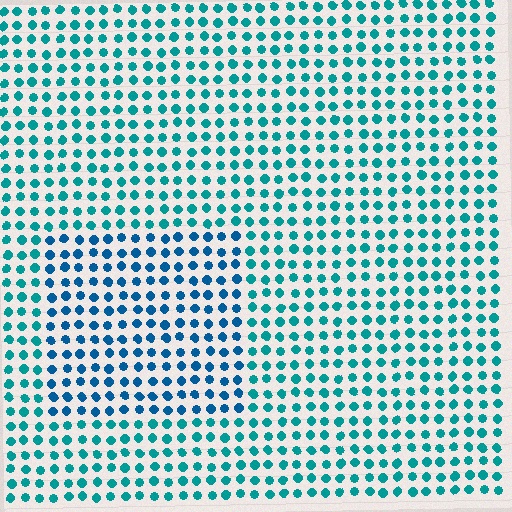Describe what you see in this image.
The image is filled with small teal elements in a uniform arrangement. A rectangle-shaped region is visible where the elements are tinted to a slightly different hue, forming a subtle color boundary.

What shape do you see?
I see a rectangle.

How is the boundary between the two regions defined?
The boundary is defined purely by a slight shift in hue (about 26 degrees). Spacing, size, and orientation are identical on both sides.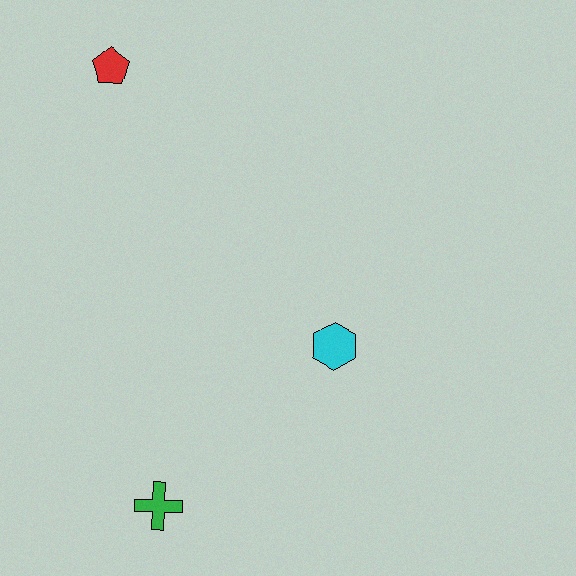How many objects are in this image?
There are 3 objects.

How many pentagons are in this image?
There is 1 pentagon.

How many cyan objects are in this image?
There is 1 cyan object.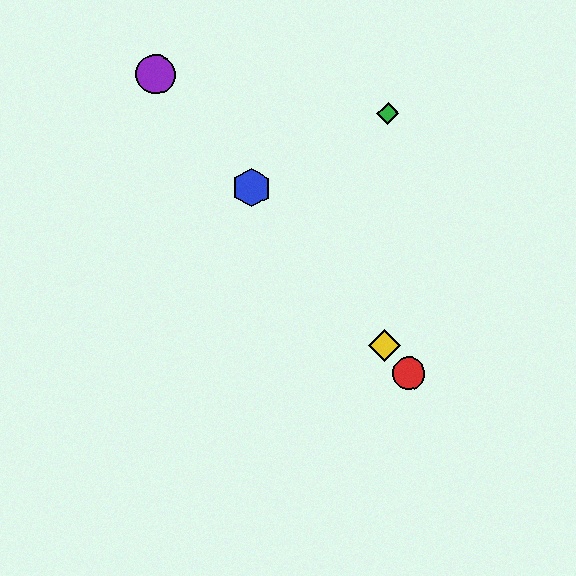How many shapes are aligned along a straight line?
4 shapes (the red circle, the blue hexagon, the yellow diamond, the purple circle) are aligned along a straight line.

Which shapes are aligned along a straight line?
The red circle, the blue hexagon, the yellow diamond, the purple circle are aligned along a straight line.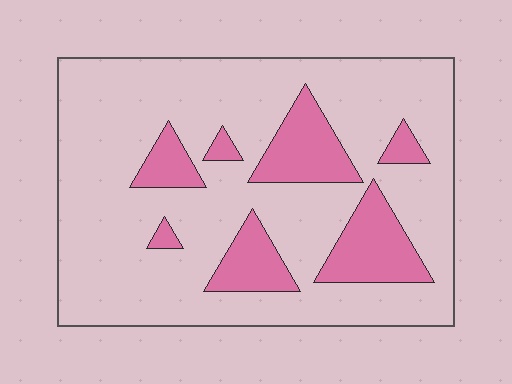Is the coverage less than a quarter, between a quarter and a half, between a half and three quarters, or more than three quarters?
Less than a quarter.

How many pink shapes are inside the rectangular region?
7.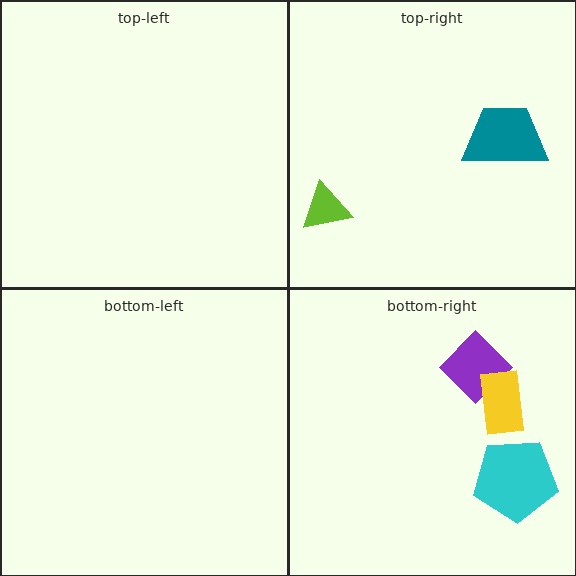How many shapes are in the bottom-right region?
3.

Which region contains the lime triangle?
The top-right region.